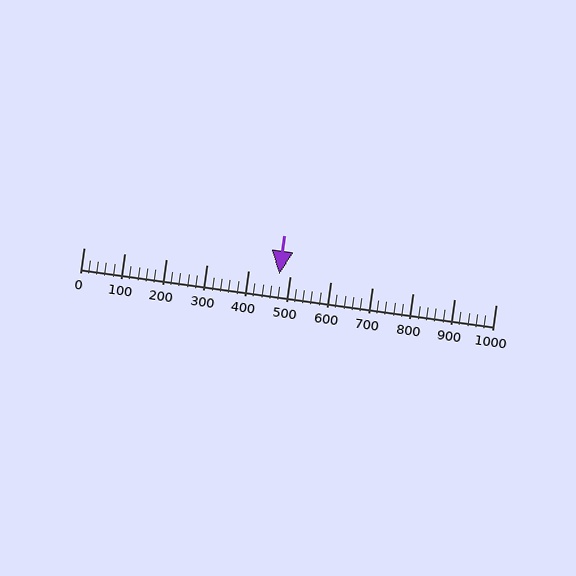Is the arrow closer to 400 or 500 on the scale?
The arrow is closer to 500.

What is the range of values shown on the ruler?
The ruler shows values from 0 to 1000.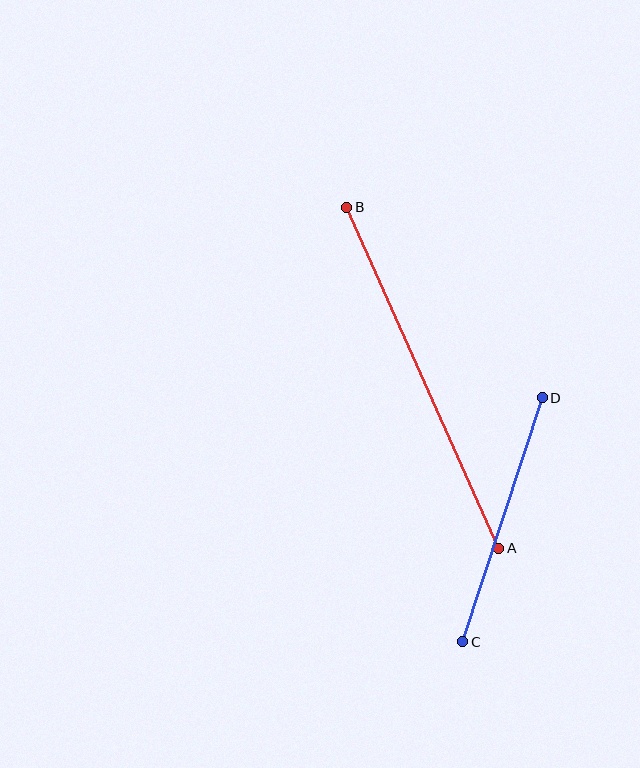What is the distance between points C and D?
The distance is approximately 257 pixels.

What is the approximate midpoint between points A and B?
The midpoint is at approximately (423, 378) pixels.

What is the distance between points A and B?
The distance is approximately 373 pixels.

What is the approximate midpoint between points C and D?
The midpoint is at approximately (503, 520) pixels.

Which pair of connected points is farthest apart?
Points A and B are farthest apart.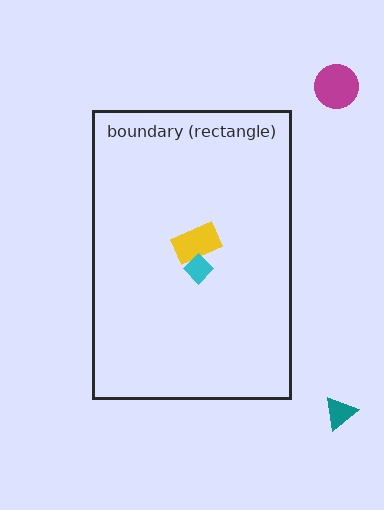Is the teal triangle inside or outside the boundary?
Outside.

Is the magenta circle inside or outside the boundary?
Outside.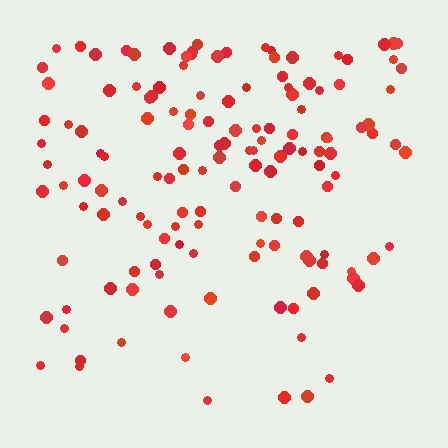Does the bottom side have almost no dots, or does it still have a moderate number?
Still a moderate number, just noticeably fewer than the top.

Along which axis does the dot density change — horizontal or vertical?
Vertical.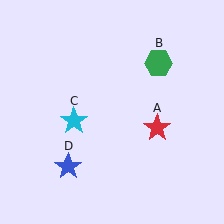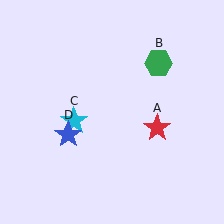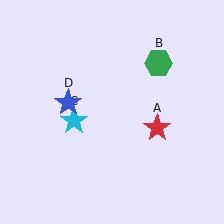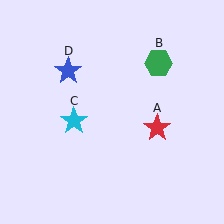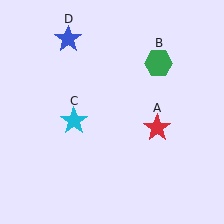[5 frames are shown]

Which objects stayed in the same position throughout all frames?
Red star (object A) and green hexagon (object B) and cyan star (object C) remained stationary.